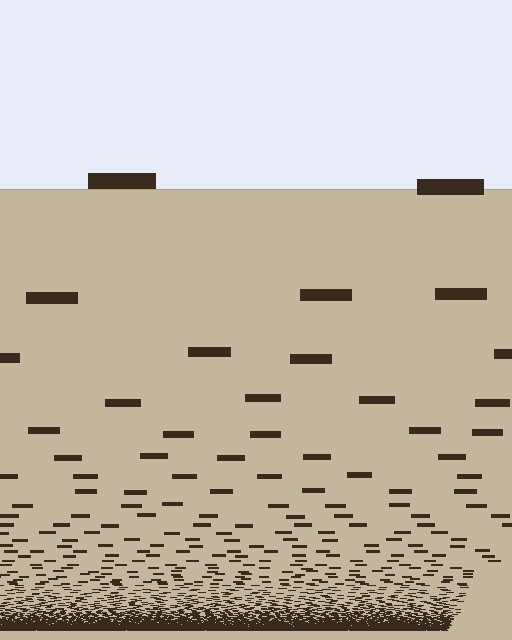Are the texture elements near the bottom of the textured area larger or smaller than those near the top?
Smaller. The gradient is inverted — elements near the bottom are smaller and denser.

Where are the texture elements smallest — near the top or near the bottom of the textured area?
Near the bottom.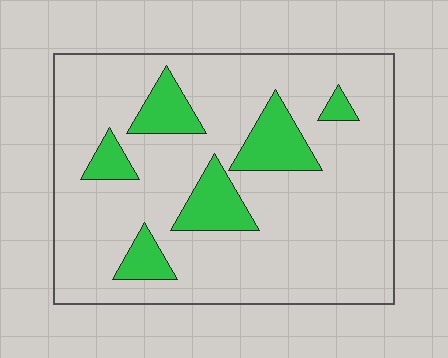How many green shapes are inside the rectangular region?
6.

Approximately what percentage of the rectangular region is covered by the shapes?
Approximately 15%.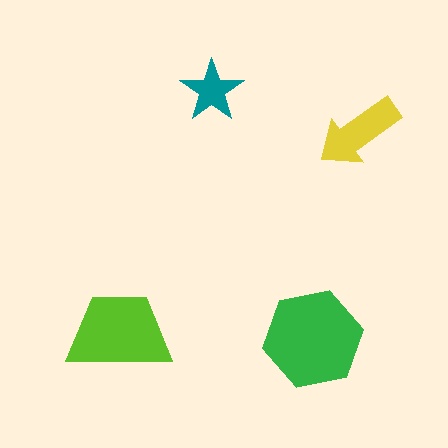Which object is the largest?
The green hexagon.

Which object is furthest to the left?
The lime trapezoid is leftmost.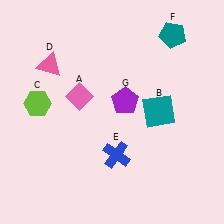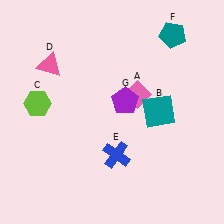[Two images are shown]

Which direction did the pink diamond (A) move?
The pink diamond (A) moved right.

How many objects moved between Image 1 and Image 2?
1 object moved between the two images.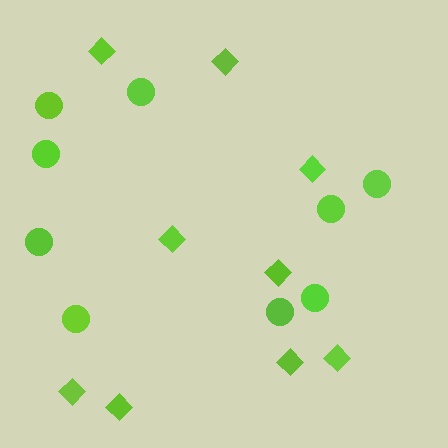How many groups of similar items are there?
There are 2 groups: one group of circles (9) and one group of diamonds (9).